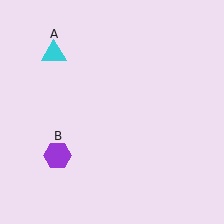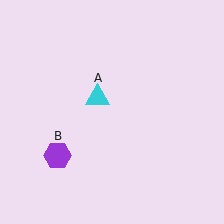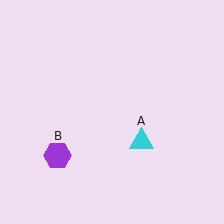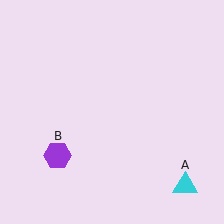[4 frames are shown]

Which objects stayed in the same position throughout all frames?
Purple hexagon (object B) remained stationary.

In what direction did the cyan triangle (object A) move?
The cyan triangle (object A) moved down and to the right.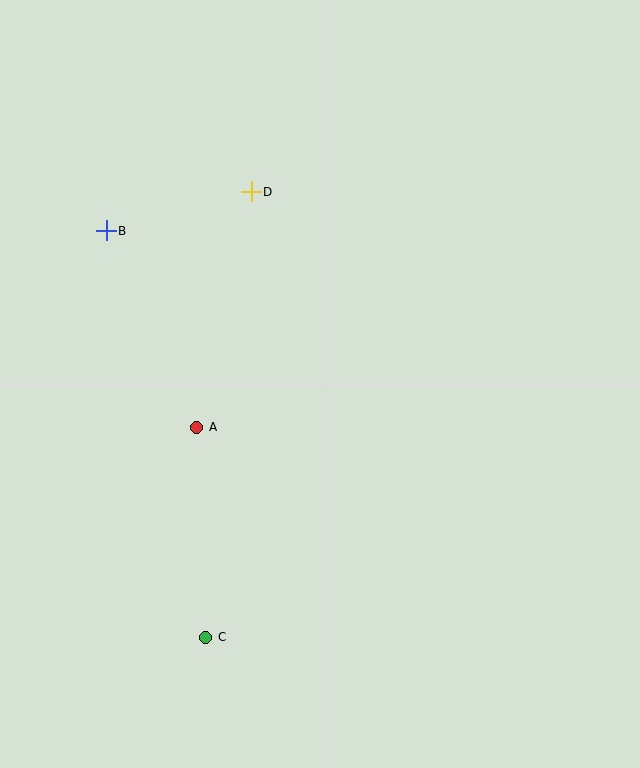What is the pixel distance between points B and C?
The distance between B and C is 418 pixels.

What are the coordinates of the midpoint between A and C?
The midpoint between A and C is at (201, 532).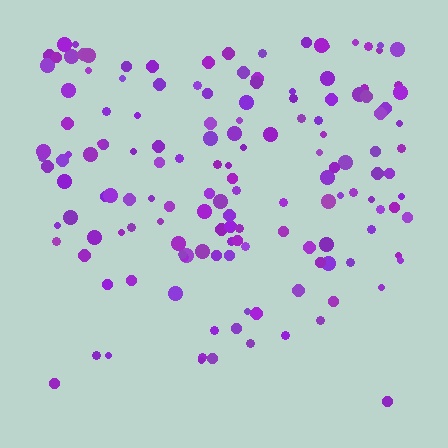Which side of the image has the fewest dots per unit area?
The bottom.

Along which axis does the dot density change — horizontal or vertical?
Vertical.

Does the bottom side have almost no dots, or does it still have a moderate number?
Still a moderate number, just noticeably fewer than the top.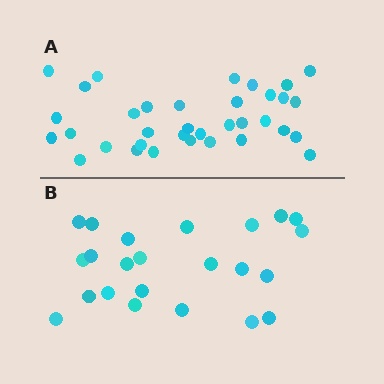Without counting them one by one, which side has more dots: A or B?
Region A (the top region) has more dots.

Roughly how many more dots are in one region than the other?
Region A has roughly 12 or so more dots than region B.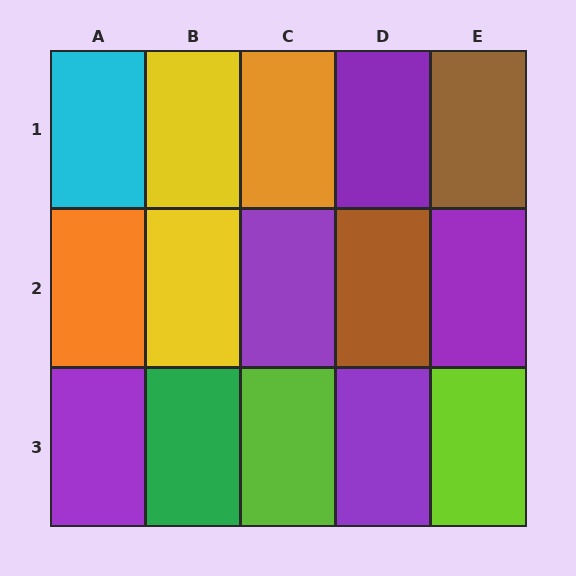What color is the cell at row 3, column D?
Purple.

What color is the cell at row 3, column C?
Lime.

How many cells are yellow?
2 cells are yellow.